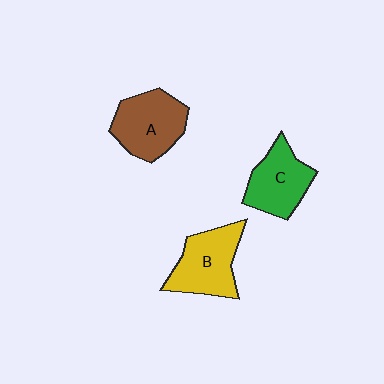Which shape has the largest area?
Shape A (brown).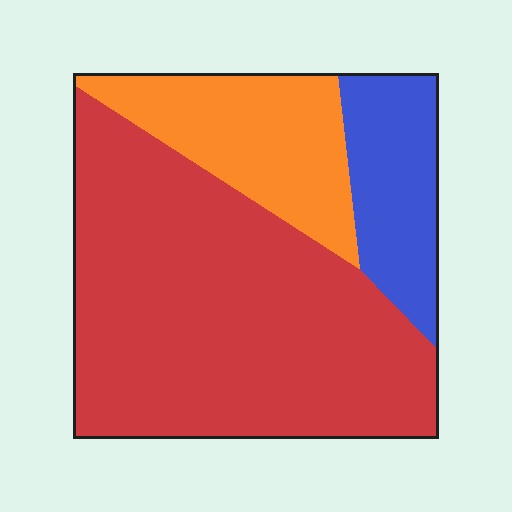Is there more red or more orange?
Red.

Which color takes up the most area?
Red, at roughly 65%.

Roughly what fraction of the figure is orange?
Orange covers roughly 20% of the figure.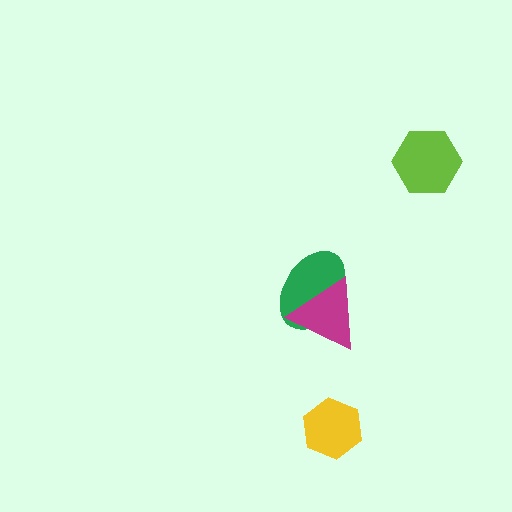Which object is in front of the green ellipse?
The magenta triangle is in front of the green ellipse.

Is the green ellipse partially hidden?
Yes, it is partially covered by another shape.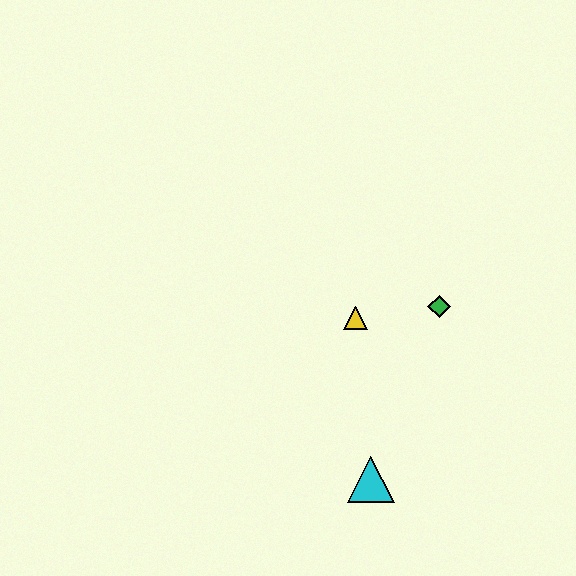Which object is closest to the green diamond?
The yellow triangle is closest to the green diamond.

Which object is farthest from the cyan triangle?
The green diamond is farthest from the cyan triangle.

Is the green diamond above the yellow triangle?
Yes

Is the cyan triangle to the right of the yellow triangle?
Yes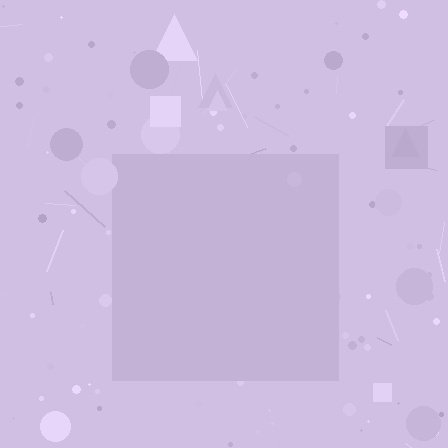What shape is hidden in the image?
A square is hidden in the image.